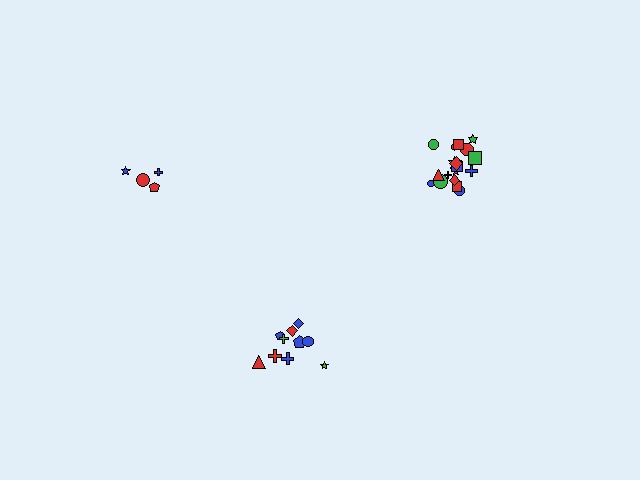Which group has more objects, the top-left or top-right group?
The top-right group.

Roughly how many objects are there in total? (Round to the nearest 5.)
Roughly 30 objects in total.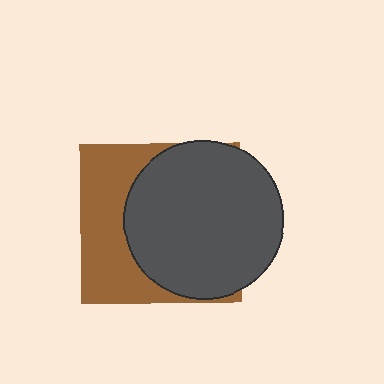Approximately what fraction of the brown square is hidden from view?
Roughly 61% of the brown square is hidden behind the dark gray circle.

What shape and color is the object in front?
The object in front is a dark gray circle.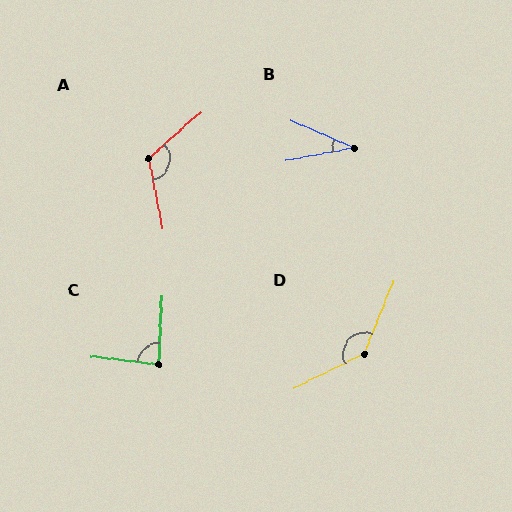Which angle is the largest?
D, at approximately 138 degrees.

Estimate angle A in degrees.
Approximately 121 degrees.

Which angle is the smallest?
B, at approximately 34 degrees.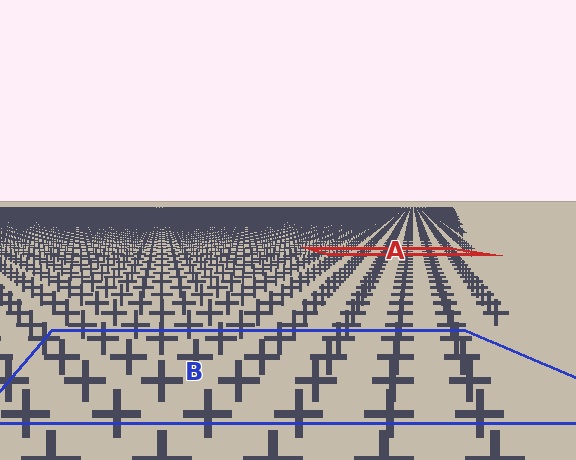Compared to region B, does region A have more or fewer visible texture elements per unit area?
Region A has more texture elements per unit area — they are packed more densely because it is farther away.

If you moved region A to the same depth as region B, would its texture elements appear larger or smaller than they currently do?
They would appear larger. At a closer depth, the same texture elements are projected at a bigger on-screen size.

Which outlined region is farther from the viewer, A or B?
Region A is farther from the viewer — the texture elements inside it appear smaller and more densely packed.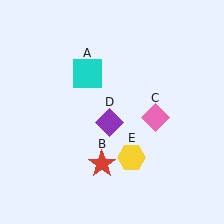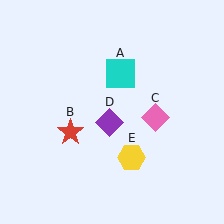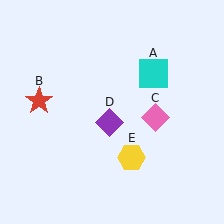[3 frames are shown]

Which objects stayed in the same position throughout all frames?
Pink diamond (object C) and purple diamond (object D) and yellow hexagon (object E) remained stationary.